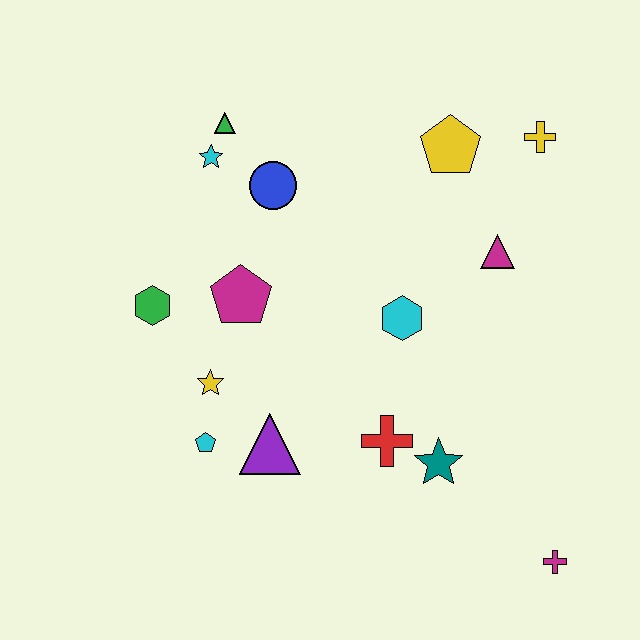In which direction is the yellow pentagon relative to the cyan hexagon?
The yellow pentagon is above the cyan hexagon.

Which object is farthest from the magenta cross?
The green triangle is farthest from the magenta cross.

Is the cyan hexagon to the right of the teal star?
No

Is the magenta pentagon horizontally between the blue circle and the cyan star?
Yes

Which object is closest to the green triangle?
The cyan star is closest to the green triangle.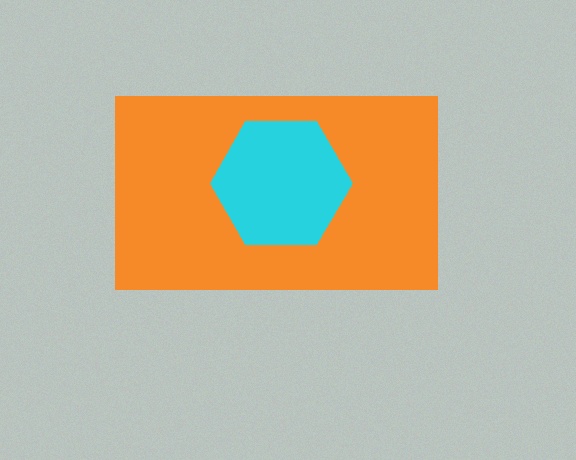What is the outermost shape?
The orange rectangle.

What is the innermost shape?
The cyan hexagon.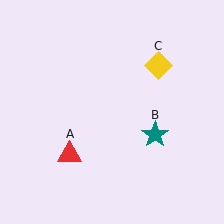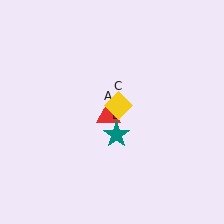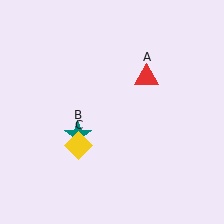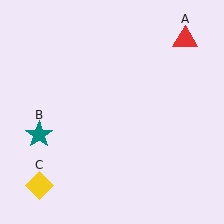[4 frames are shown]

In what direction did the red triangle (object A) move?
The red triangle (object A) moved up and to the right.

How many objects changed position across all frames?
3 objects changed position: red triangle (object A), teal star (object B), yellow diamond (object C).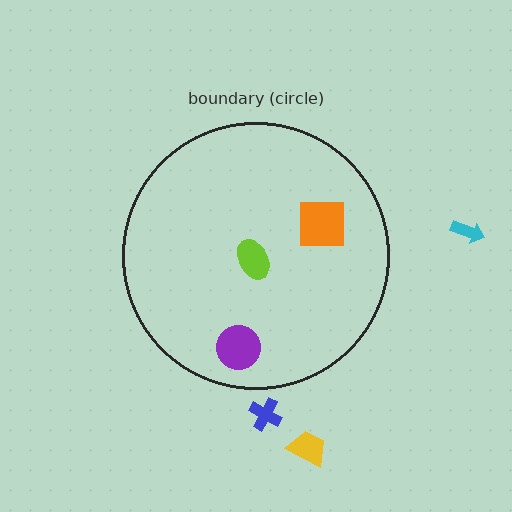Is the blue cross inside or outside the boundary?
Outside.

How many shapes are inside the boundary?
3 inside, 3 outside.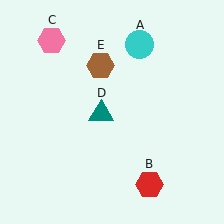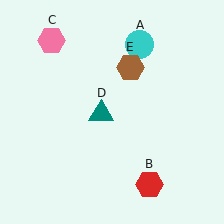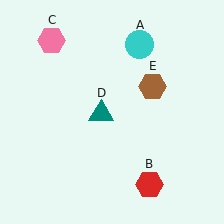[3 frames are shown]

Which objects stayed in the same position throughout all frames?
Cyan circle (object A) and red hexagon (object B) and pink hexagon (object C) and teal triangle (object D) remained stationary.